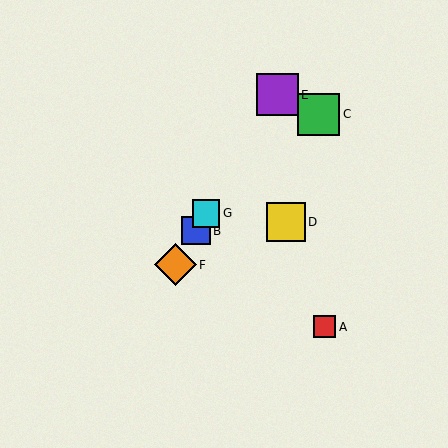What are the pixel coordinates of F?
Object F is at (175, 265).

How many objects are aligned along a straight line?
4 objects (B, E, F, G) are aligned along a straight line.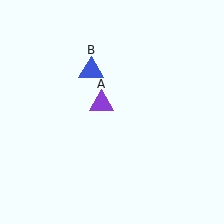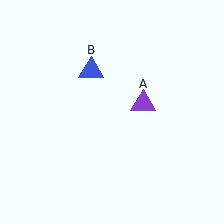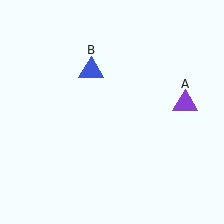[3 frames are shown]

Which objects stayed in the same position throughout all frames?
Blue triangle (object B) remained stationary.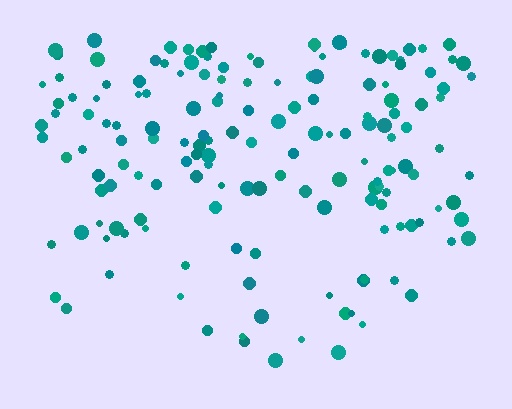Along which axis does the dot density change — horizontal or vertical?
Vertical.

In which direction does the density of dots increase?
From bottom to top, with the top side densest.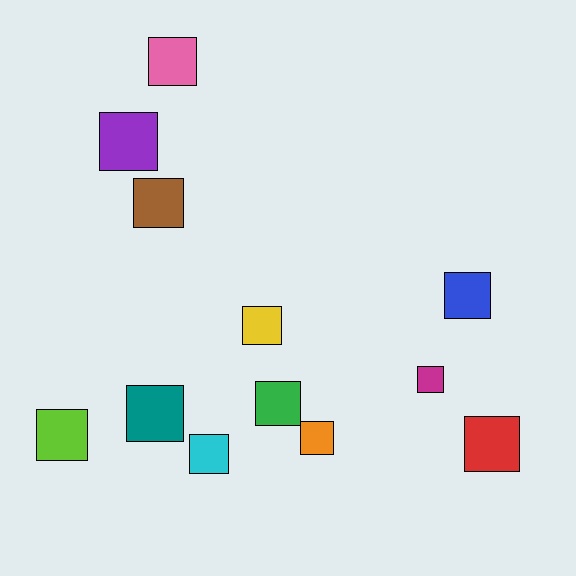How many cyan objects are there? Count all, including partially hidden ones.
There is 1 cyan object.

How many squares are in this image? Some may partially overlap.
There are 12 squares.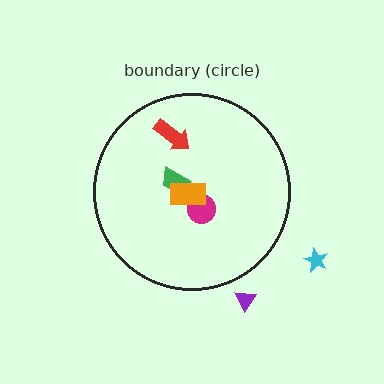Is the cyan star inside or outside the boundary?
Outside.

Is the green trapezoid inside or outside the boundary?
Inside.